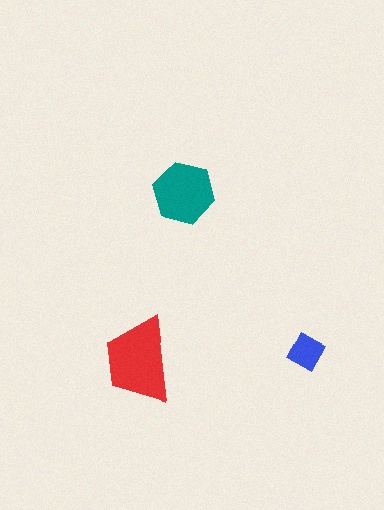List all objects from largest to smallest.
The red trapezoid, the teal hexagon, the blue diamond.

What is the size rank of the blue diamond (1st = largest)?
3rd.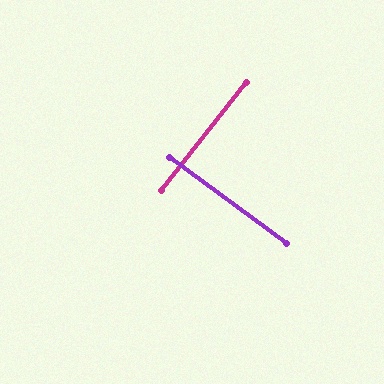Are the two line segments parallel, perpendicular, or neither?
Perpendicular — they meet at approximately 88°.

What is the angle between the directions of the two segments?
Approximately 88 degrees.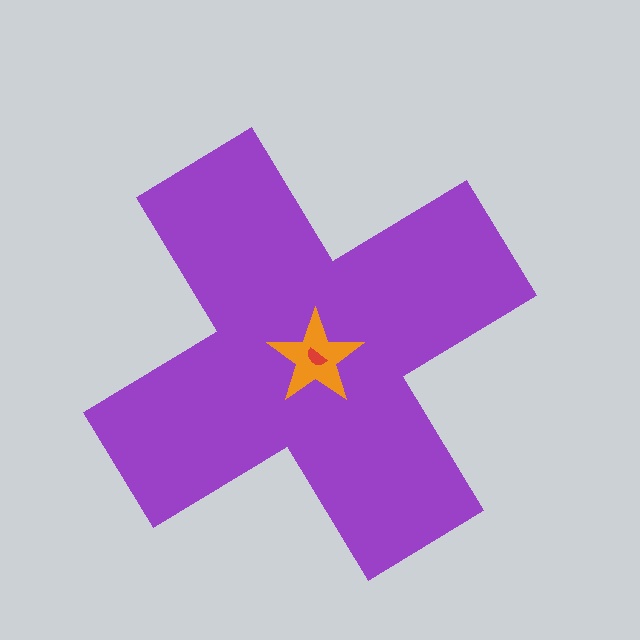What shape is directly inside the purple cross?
The orange star.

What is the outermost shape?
The purple cross.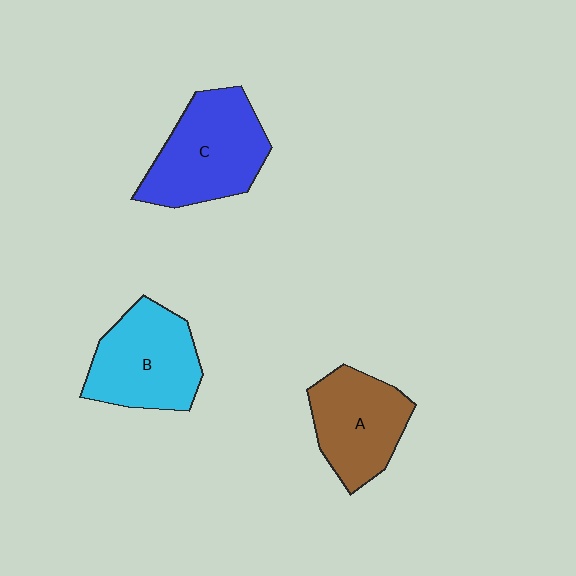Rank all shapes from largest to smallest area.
From largest to smallest: C (blue), B (cyan), A (brown).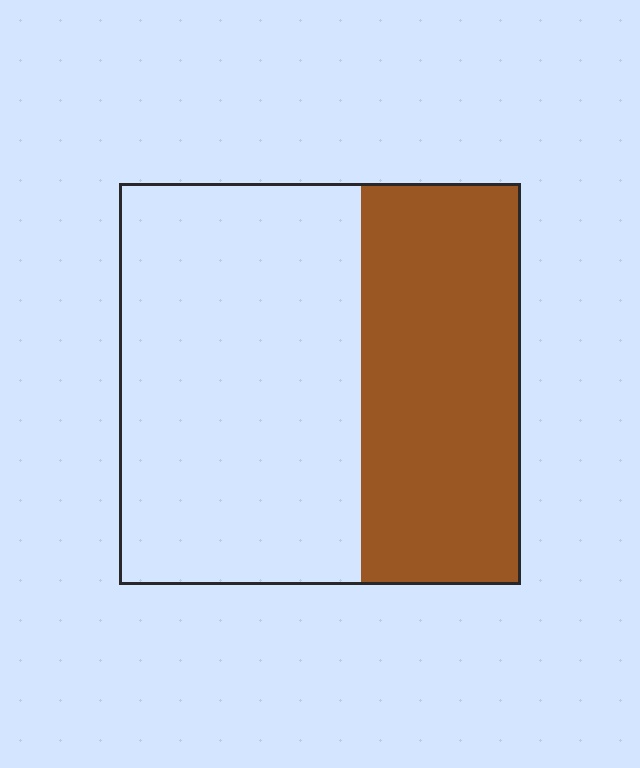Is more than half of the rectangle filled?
No.